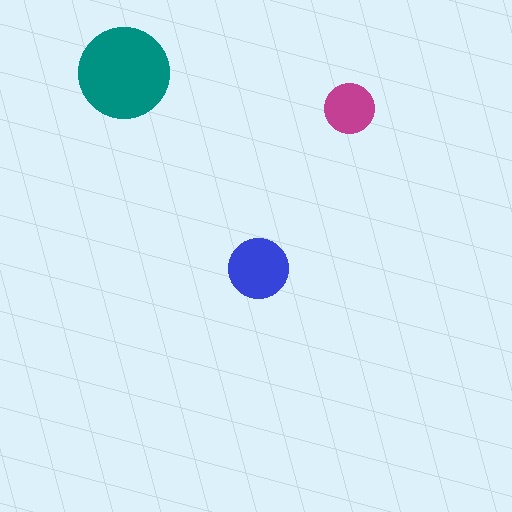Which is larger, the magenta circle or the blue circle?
The blue one.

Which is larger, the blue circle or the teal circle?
The teal one.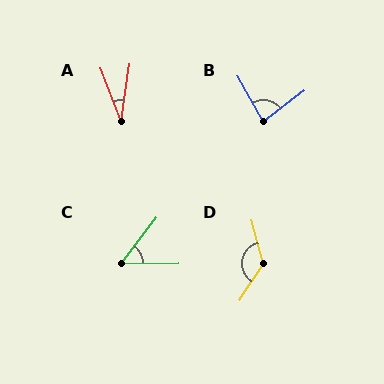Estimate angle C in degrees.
Approximately 52 degrees.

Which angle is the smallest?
A, at approximately 29 degrees.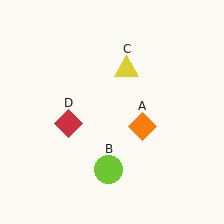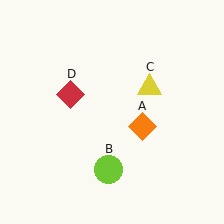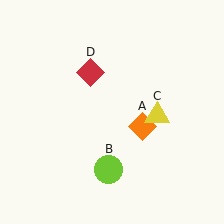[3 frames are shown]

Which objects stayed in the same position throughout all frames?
Orange diamond (object A) and lime circle (object B) remained stationary.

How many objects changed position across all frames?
2 objects changed position: yellow triangle (object C), red diamond (object D).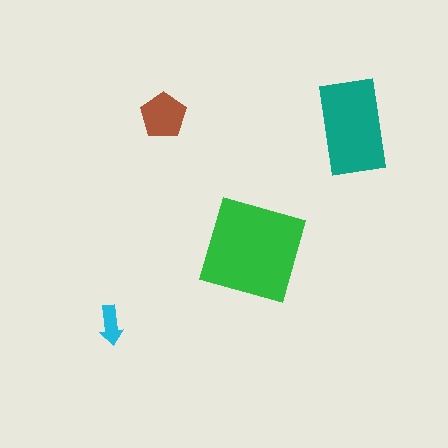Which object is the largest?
The green square.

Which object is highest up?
The brown pentagon is topmost.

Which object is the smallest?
The cyan arrow.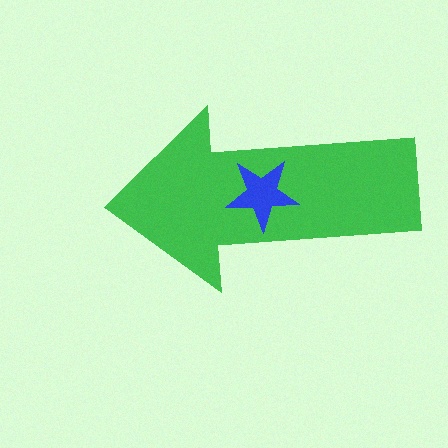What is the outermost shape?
The green arrow.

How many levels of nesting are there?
2.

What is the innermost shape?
The blue star.